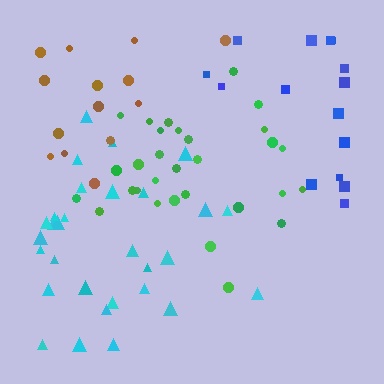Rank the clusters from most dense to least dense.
green, cyan, brown, blue.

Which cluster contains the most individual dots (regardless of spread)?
Green (30).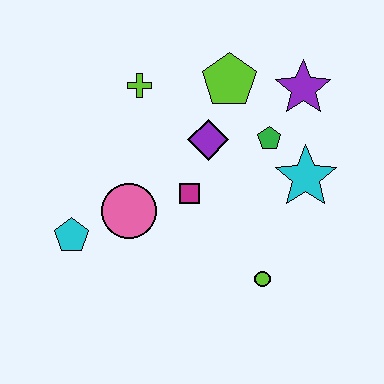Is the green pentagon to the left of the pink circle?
No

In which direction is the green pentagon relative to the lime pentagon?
The green pentagon is below the lime pentagon.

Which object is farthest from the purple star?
The cyan pentagon is farthest from the purple star.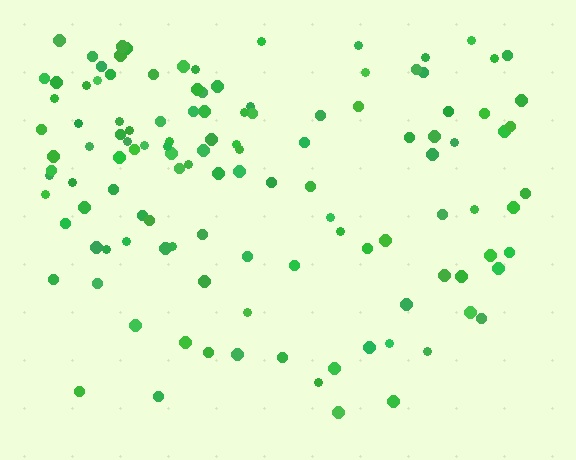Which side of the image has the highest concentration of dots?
The top.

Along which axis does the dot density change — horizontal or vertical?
Vertical.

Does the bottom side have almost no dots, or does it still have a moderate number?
Still a moderate number, just noticeably fewer than the top.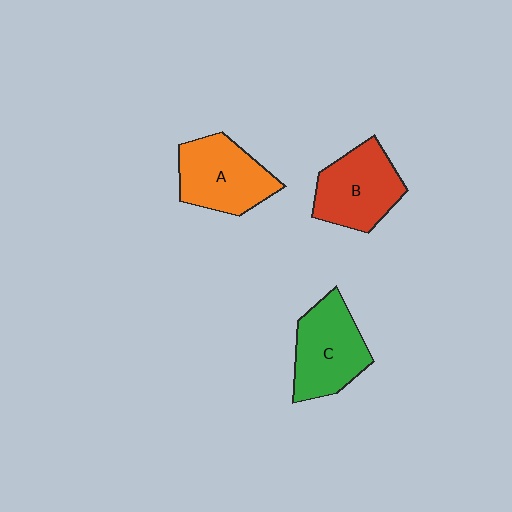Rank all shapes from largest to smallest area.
From largest to smallest: C (green), A (orange), B (red).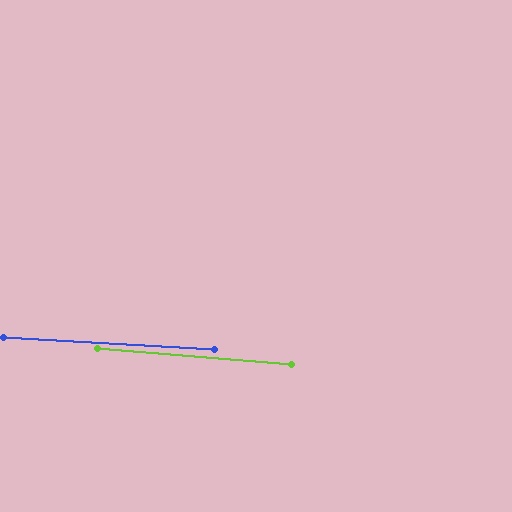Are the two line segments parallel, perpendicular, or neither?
Parallel — their directions differ by only 1.7°.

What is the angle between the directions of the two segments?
Approximately 2 degrees.